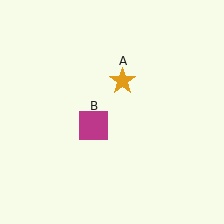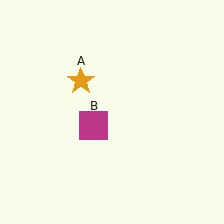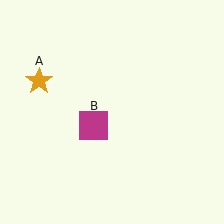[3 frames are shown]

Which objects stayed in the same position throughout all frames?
Magenta square (object B) remained stationary.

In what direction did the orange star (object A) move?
The orange star (object A) moved left.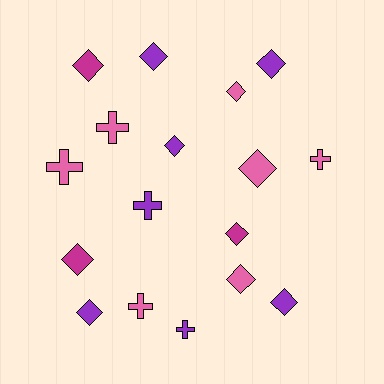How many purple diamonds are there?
There are 5 purple diamonds.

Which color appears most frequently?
Pink, with 7 objects.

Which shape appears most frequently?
Diamond, with 11 objects.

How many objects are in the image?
There are 17 objects.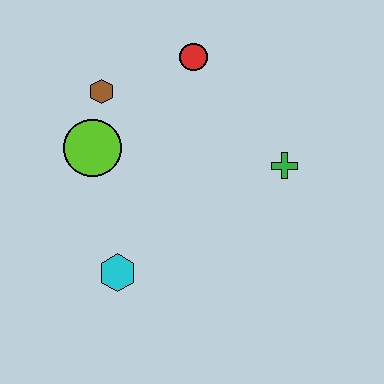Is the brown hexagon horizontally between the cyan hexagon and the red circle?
No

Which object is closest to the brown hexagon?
The lime circle is closest to the brown hexagon.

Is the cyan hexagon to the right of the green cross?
No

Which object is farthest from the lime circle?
The green cross is farthest from the lime circle.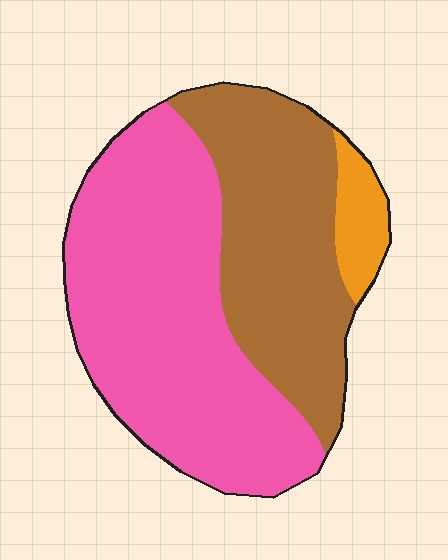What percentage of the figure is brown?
Brown covers 38% of the figure.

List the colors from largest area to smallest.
From largest to smallest: pink, brown, orange.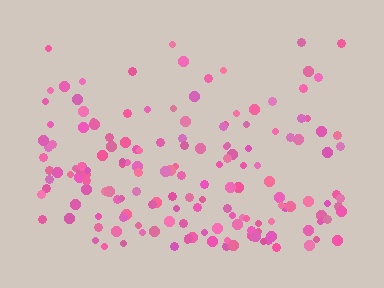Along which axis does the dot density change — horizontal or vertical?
Vertical.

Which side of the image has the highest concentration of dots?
The bottom.